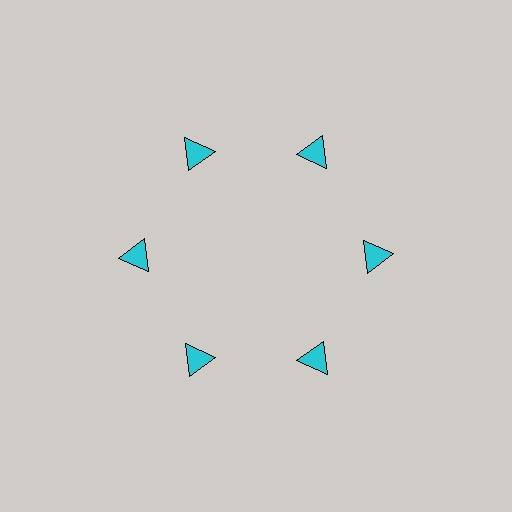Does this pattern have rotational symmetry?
Yes, this pattern has 6-fold rotational symmetry. It looks the same after rotating 60 degrees around the center.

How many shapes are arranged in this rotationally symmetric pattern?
There are 6 shapes, arranged in 6 groups of 1.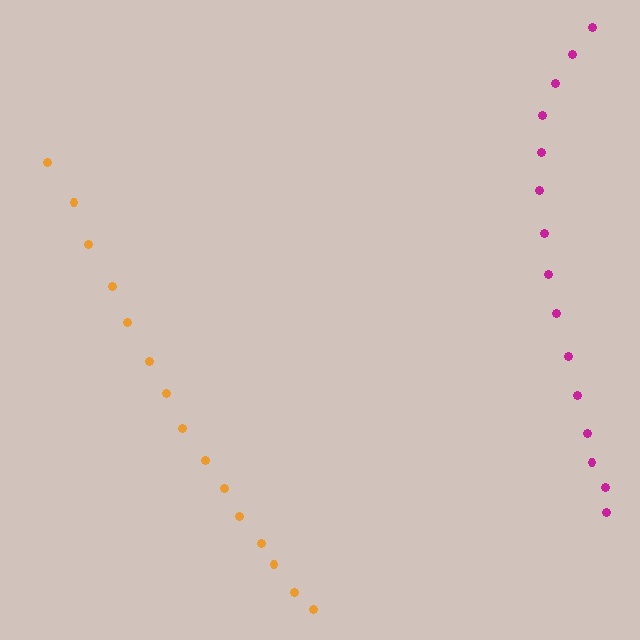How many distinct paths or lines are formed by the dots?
There are 2 distinct paths.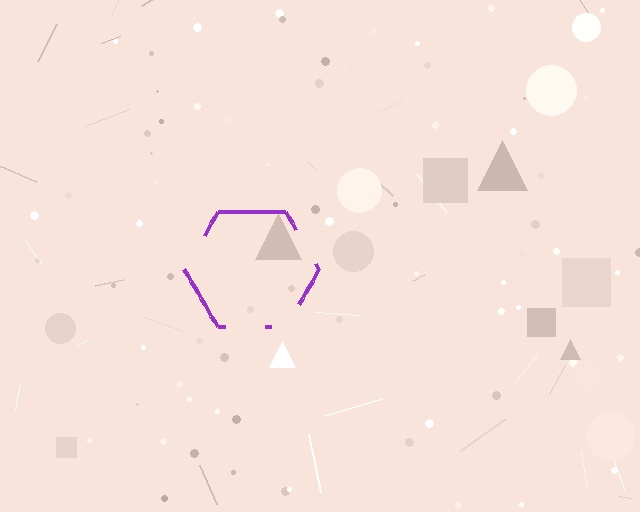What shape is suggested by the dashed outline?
The dashed outline suggests a hexagon.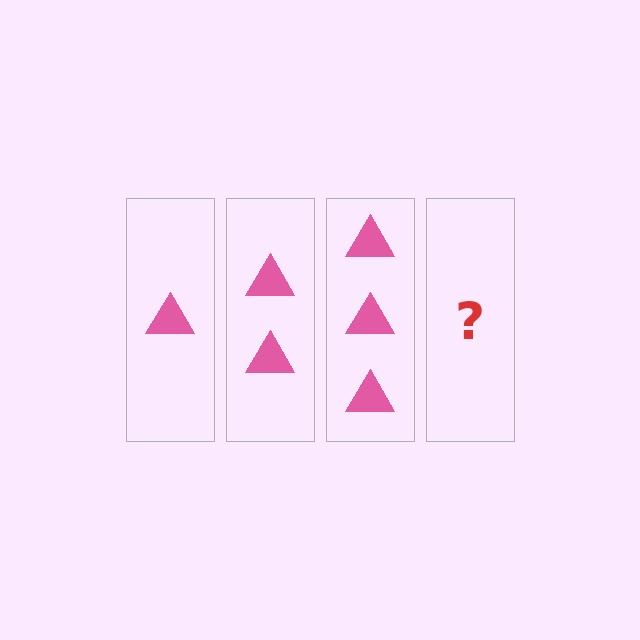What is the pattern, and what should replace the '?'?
The pattern is that each step adds one more triangle. The '?' should be 4 triangles.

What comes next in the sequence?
The next element should be 4 triangles.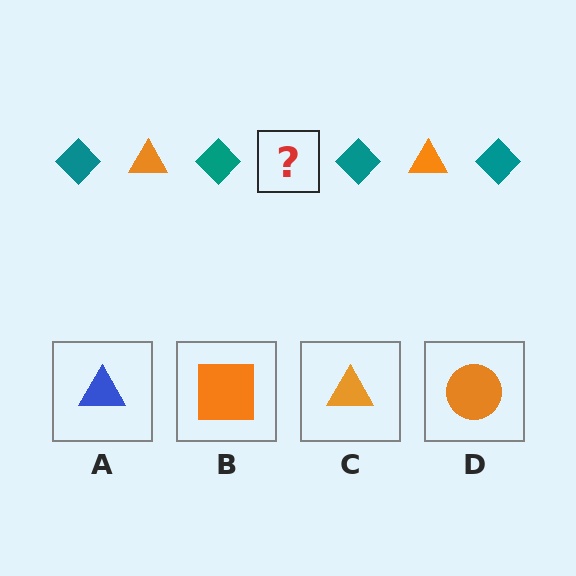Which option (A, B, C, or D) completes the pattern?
C.